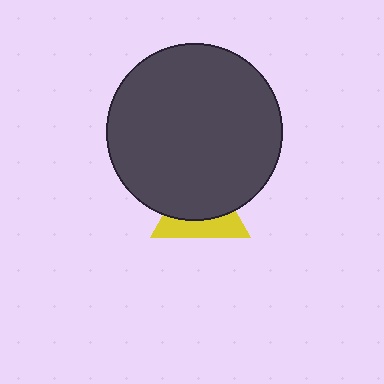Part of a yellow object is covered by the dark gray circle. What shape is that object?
It is a triangle.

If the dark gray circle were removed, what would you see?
You would see the complete yellow triangle.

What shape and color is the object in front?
The object in front is a dark gray circle.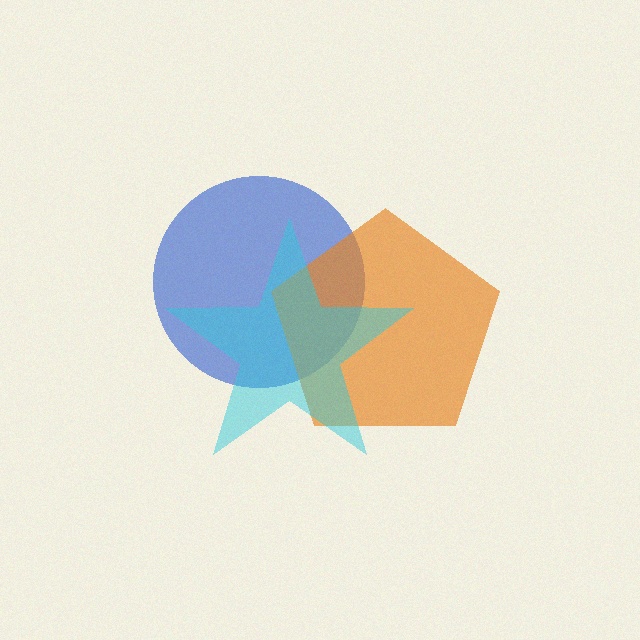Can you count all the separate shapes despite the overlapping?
Yes, there are 3 separate shapes.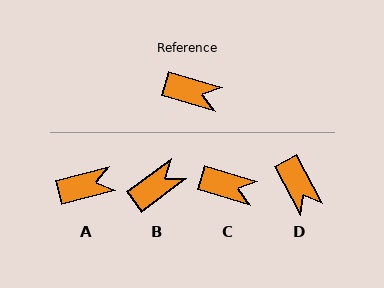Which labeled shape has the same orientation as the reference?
C.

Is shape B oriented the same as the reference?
No, it is off by about 53 degrees.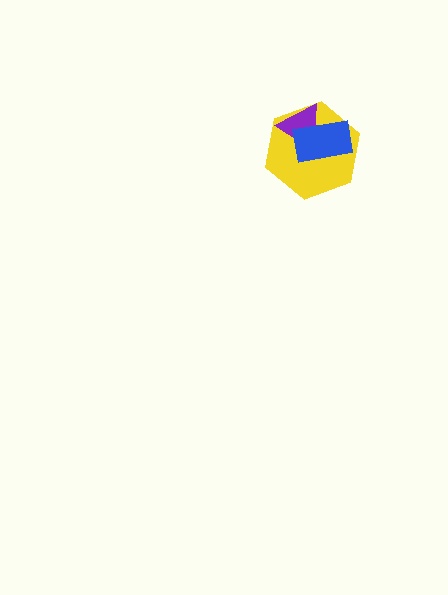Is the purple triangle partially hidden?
Yes, it is partially covered by another shape.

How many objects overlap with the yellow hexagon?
2 objects overlap with the yellow hexagon.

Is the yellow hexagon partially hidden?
Yes, it is partially covered by another shape.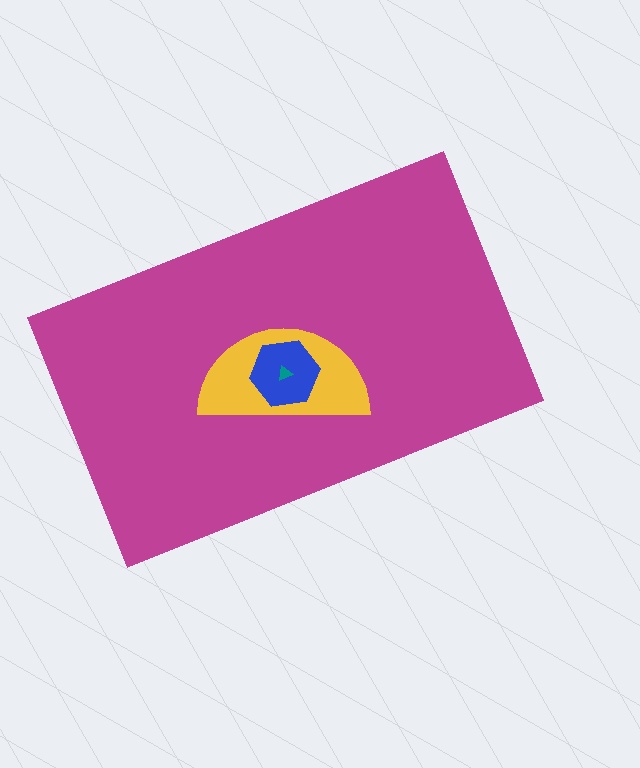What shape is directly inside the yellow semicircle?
The blue hexagon.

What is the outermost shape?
The magenta rectangle.